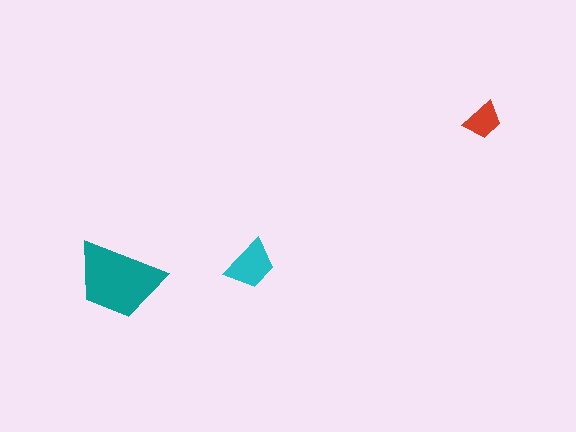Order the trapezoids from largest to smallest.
the teal one, the cyan one, the red one.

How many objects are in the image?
There are 3 objects in the image.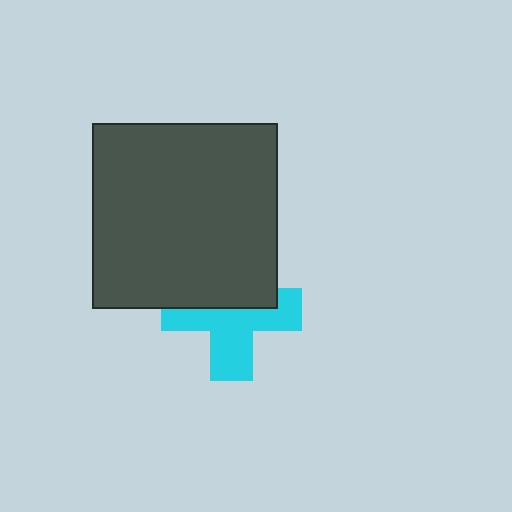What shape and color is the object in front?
The object in front is a dark gray square.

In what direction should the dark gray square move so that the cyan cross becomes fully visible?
The dark gray square should move up. That is the shortest direction to clear the overlap and leave the cyan cross fully visible.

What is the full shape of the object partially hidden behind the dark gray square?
The partially hidden object is a cyan cross.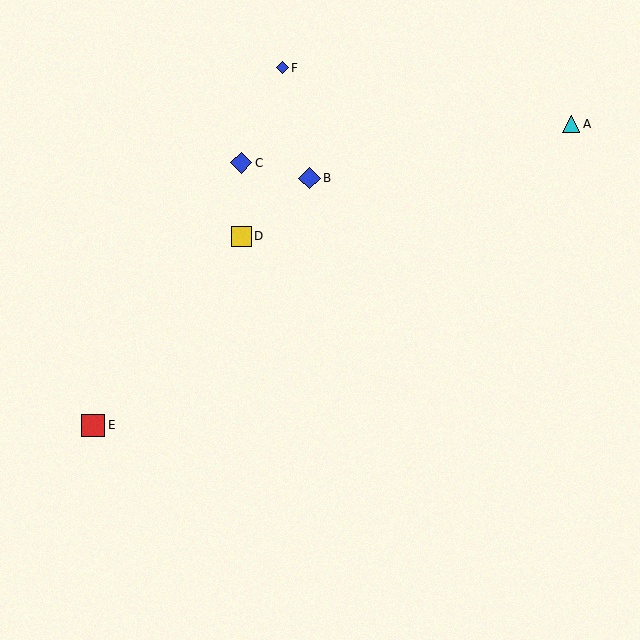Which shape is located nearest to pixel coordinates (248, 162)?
The blue diamond (labeled C) at (241, 163) is nearest to that location.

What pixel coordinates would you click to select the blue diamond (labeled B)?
Click at (310, 178) to select the blue diamond B.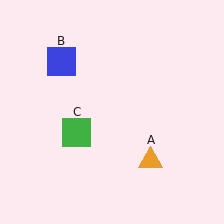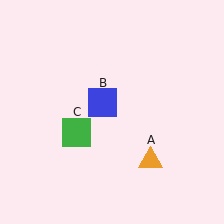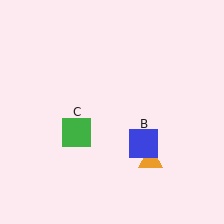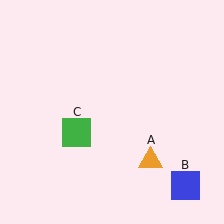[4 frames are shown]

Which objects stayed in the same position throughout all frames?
Orange triangle (object A) and green square (object C) remained stationary.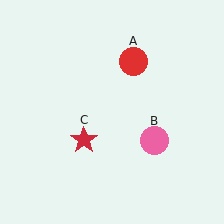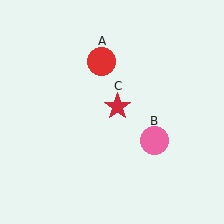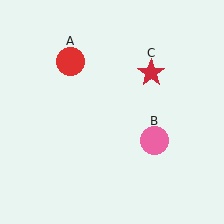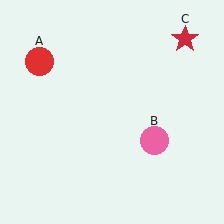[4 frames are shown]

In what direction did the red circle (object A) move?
The red circle (object A) moved left.